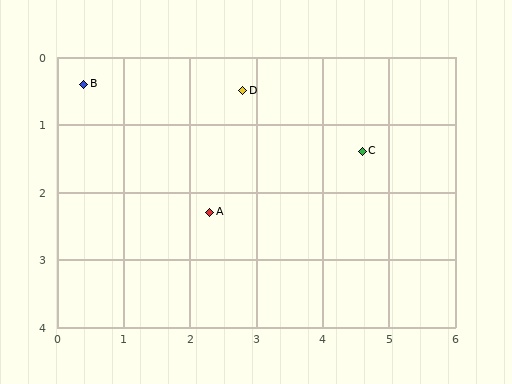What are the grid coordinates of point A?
Point A is at approximately (2.3, 2.3).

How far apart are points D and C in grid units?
Points D and C are about 2.0 grid units apart.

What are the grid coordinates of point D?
Point D is at approximately (2.8, 0.5).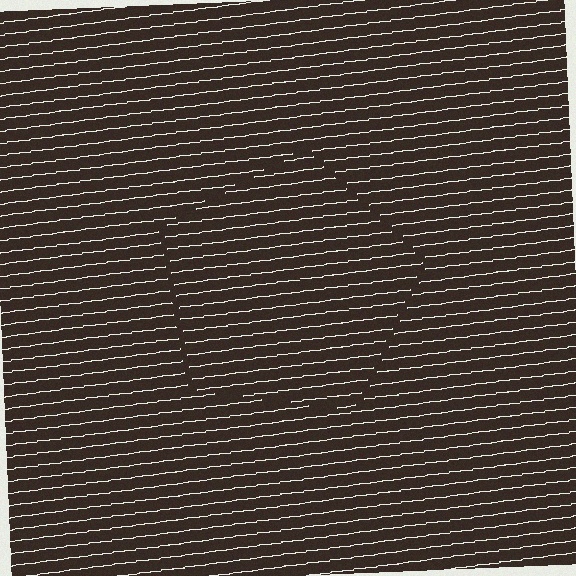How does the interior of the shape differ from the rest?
The interior of the shape contains the same grating, shifted by half a period — the contour is defined by the phase discontinuity where line-ends from the inner and outer gratings abut.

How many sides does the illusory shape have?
5 sides — the line-ends trace a pentagon.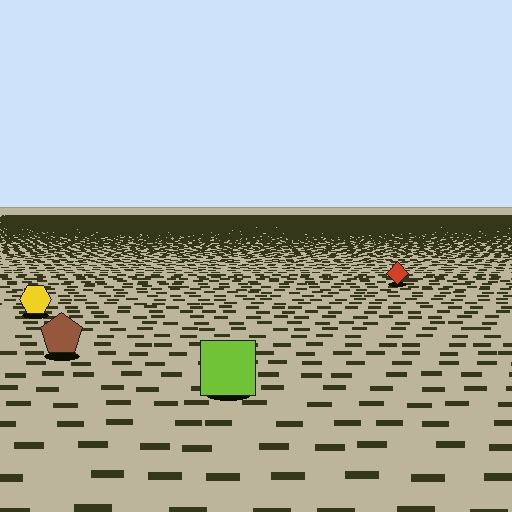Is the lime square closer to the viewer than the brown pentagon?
Yes. The lime square is closer — you can tell from the texture gradient: the ground texture is coarser near it.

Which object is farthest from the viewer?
The red diamond is farthest from the viewer. It appears smaller and the ground texture around it is denser.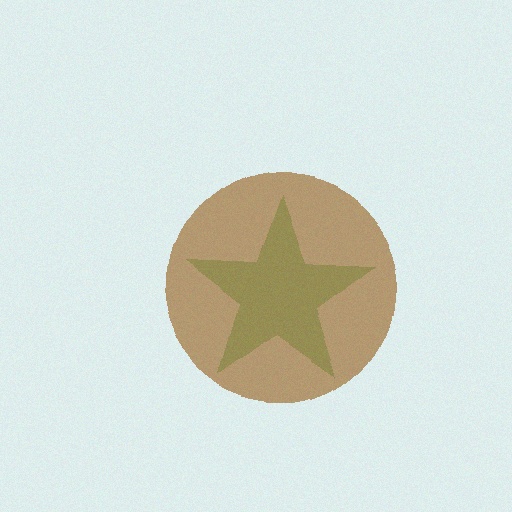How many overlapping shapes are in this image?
There are 2 overlapping shapes in the image.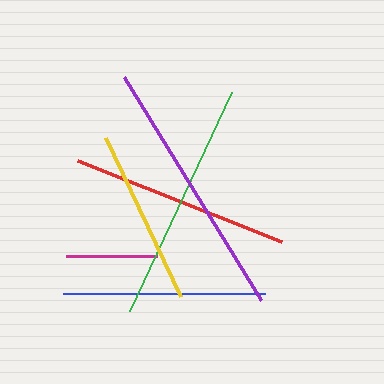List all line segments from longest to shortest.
From longest to shortest: purple, green, red, blue, yellow, magenta.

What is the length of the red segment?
The red segment is approximately 219 pixels long.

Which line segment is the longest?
The purple line is the longest at approximately 262 pixels.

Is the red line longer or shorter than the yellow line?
The red line is longer than the yellow line.